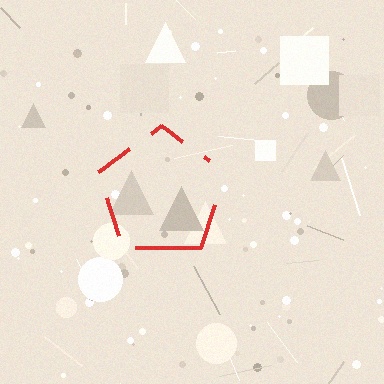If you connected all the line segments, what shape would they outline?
They would outline a pentagon.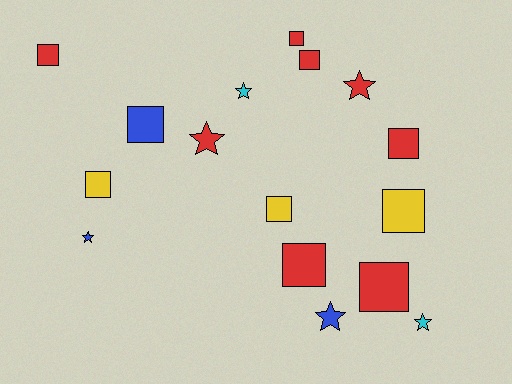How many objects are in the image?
There are 16 objects.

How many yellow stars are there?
There are no yellow stars.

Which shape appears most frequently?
Square, with 10 objects.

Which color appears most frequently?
Red, with 8 objects.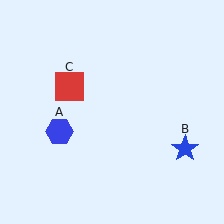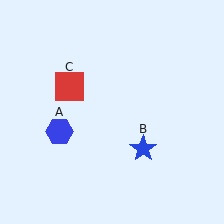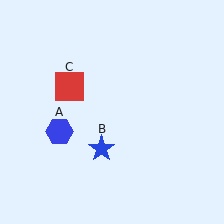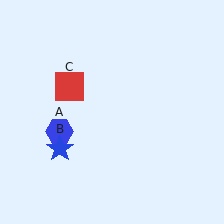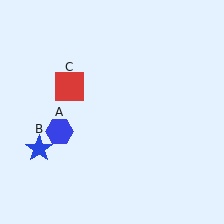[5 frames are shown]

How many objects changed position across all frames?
1 object changed position: blue star (object B).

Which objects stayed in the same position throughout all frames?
Blue hexagon (object A) and red square (object C) remained stationary.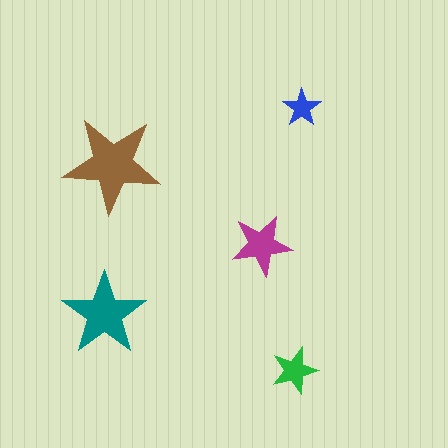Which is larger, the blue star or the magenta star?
The magenta one.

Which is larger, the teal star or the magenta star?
The teal one.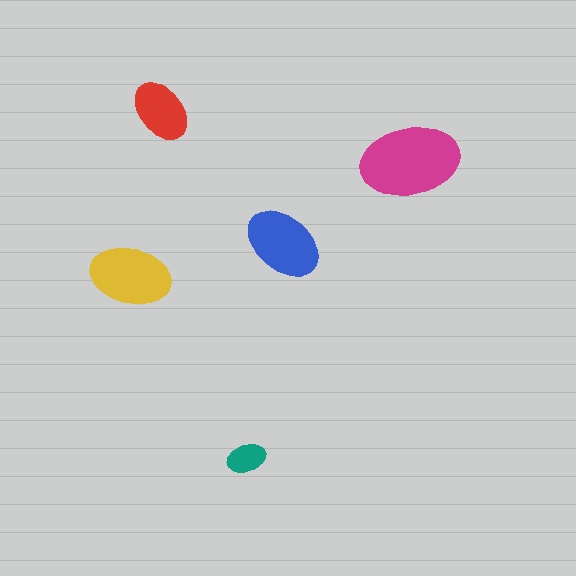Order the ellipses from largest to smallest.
the magenta one, the yellow one, the blue one, the red one, the teal one.